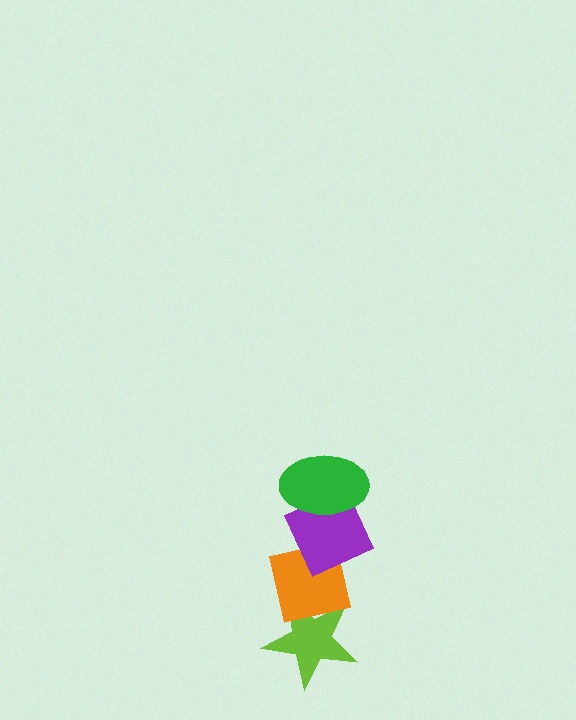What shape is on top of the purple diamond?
The green ellipse is on top of the purple diamond.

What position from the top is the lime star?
The lime star is 4th from the top.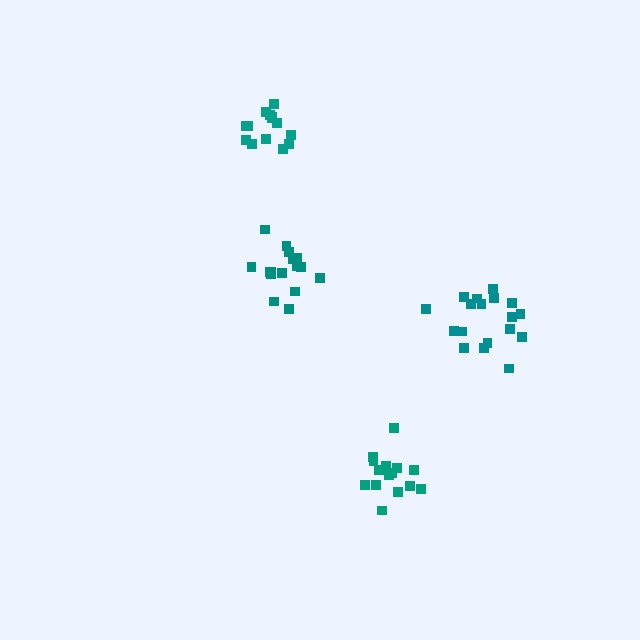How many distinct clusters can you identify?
There are 4 distinct clusters.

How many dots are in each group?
Group 1: 18 dots, Group 2: 14 dots, Group 3: 17 dots, Group 4: 15 dots (64 total).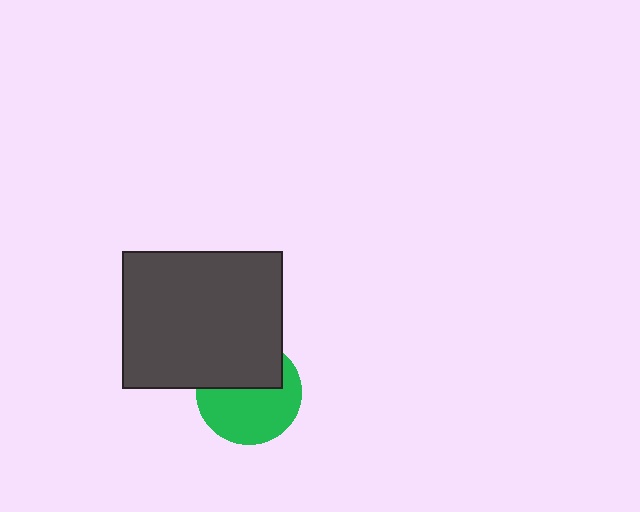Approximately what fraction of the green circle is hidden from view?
Roughly 41% of the green circle is hidden behind the dark gray rectangle.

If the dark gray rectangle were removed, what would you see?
You would see the complete green circle.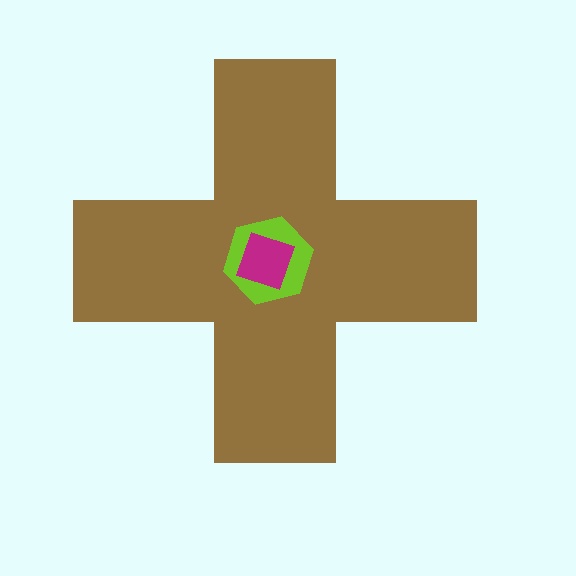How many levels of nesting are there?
3.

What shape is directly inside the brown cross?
The lime hexagon.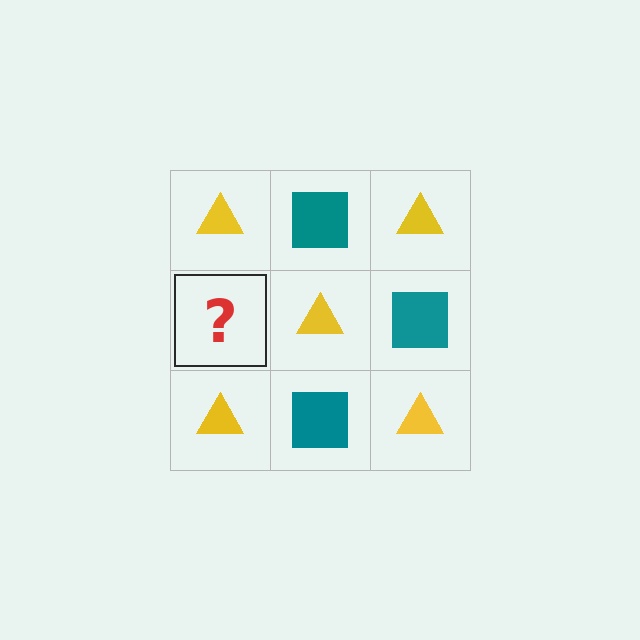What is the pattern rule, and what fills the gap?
The rule is that it alternates yellow triangle and teal square in a checkerboard pattern. The gap should be filled with a teal square.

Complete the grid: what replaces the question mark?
The question mark should be replaced with a teal square.